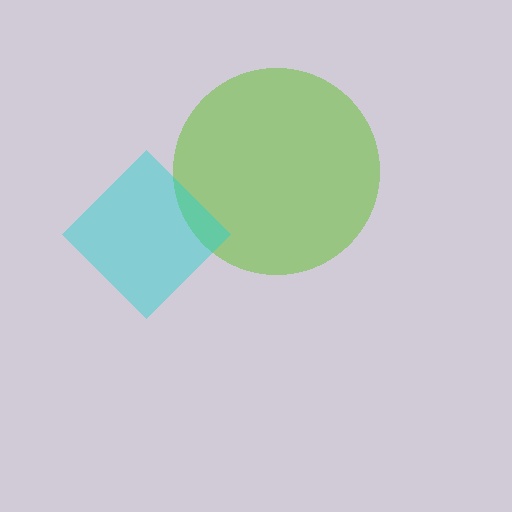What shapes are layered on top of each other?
The layered shapes are: a lime circle, a cyan diamond.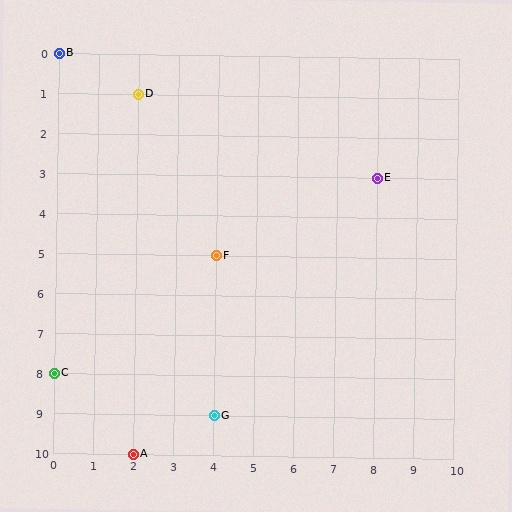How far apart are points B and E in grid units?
Points B and E are 8 columns and 3 rows apart (about 8.5 grid units diagonally).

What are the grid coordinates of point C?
Point C is at grid coordinates (0, 8).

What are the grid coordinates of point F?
Point F is at grid coordinates (4, 5).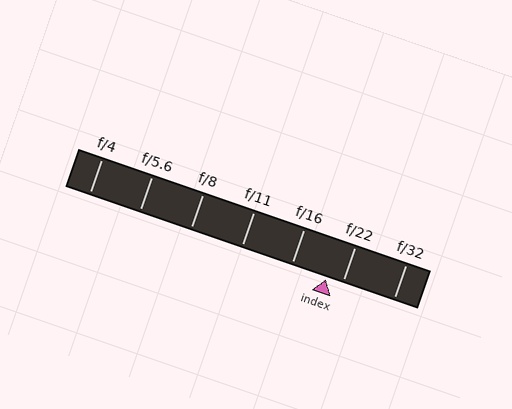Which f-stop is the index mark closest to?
The index mark is closest to f/22.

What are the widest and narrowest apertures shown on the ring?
The widest aperture shown is f/4 and the narrowest is f/32.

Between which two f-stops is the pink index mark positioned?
The index mark is between f/16 and f/22.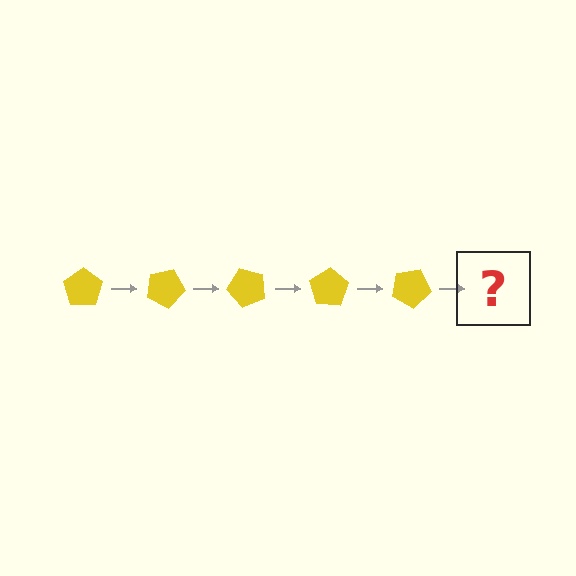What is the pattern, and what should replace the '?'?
The pattern is that the pentagon rotates 25 degrees each step. The '?' should be a yellow pentagon rotated 125 degrees.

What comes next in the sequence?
The next element should be a yellow pentagon rotated 125 degrees.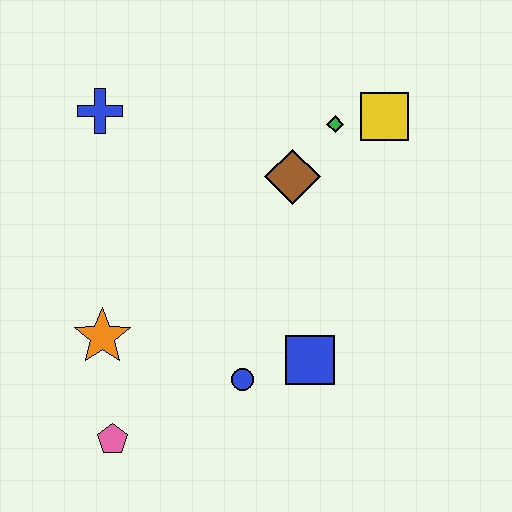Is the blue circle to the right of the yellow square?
No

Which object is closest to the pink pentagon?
The orange star is closest to the pink pentagon.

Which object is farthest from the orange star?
The yellow square is farthest from the orange star.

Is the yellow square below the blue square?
No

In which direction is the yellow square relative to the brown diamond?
The yellow square is to the right of the brown diamond.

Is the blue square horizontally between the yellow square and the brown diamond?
Yes